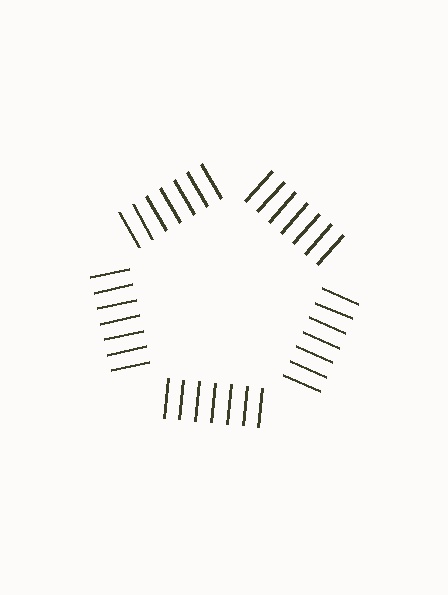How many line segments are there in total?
35 — 7 along each of the 5 edges.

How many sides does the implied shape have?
5 sides — the line-ends trace a pentagon.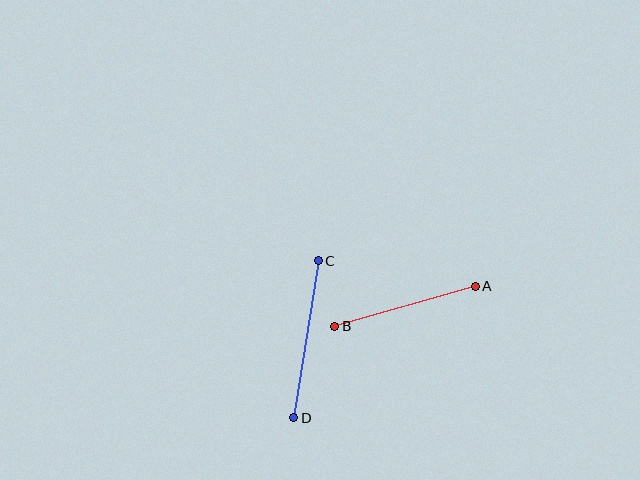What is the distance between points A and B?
The distance is approximately 146 pixels.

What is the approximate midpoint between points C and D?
The midpoint is at approximately (306, 339) pixels.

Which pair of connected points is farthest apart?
Points C and D are farthest apart.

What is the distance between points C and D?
The distance is approximately 159 pixels.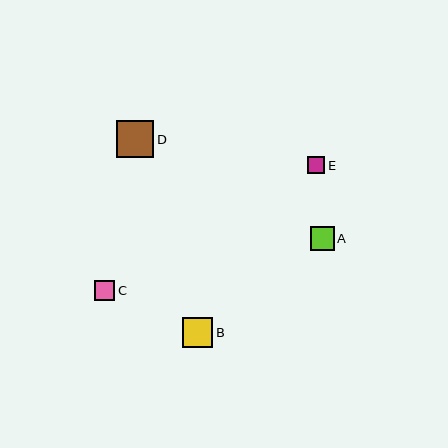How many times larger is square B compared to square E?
Square B is approximately 1.8 times the size of square E.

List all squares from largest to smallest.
From largest to smallest: D, B, A, C, E.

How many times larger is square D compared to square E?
Square D is approximately 2.2 times the size of square E.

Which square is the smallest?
Square E is the smallest with a size of approximately 17 pixels.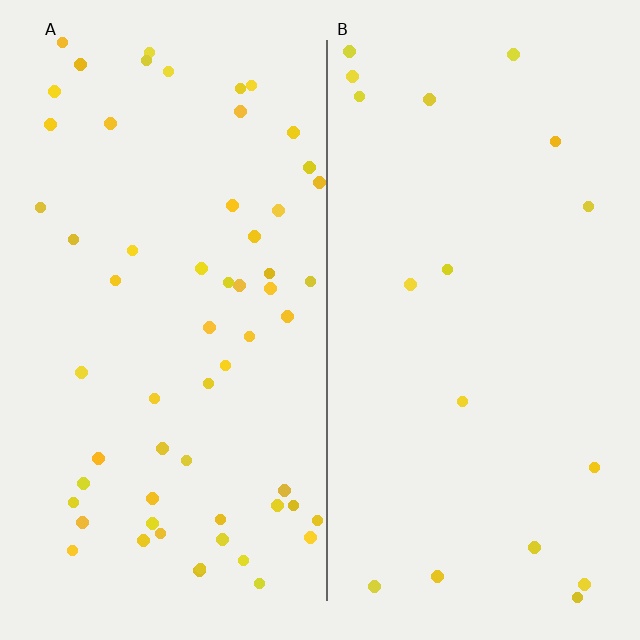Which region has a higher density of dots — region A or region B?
A (the left).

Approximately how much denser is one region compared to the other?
Approximately 3.3× — region A over region B.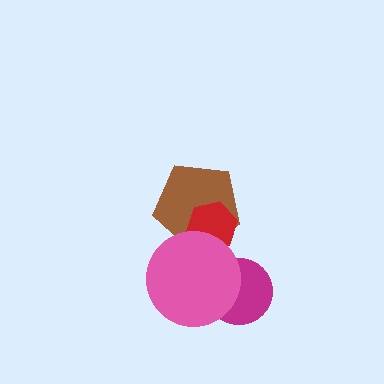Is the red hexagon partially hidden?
Yes, it is partially covered by another shape.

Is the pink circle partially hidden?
No, no other shape covers it.